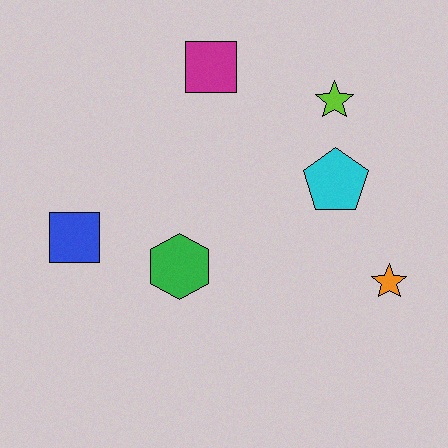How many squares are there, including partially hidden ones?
There are 2 squares.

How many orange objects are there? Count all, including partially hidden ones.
There is 1 orange object.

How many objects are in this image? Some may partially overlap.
There are 6 objects.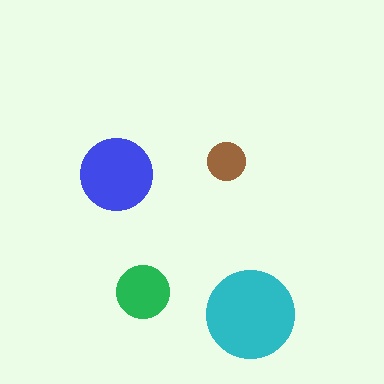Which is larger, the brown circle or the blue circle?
The blue one.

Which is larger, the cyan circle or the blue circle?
The cyan one.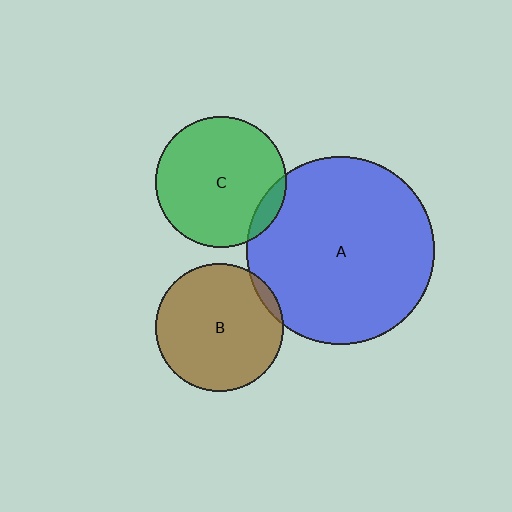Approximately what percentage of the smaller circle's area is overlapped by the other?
Approximately 10%.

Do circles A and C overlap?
Yes.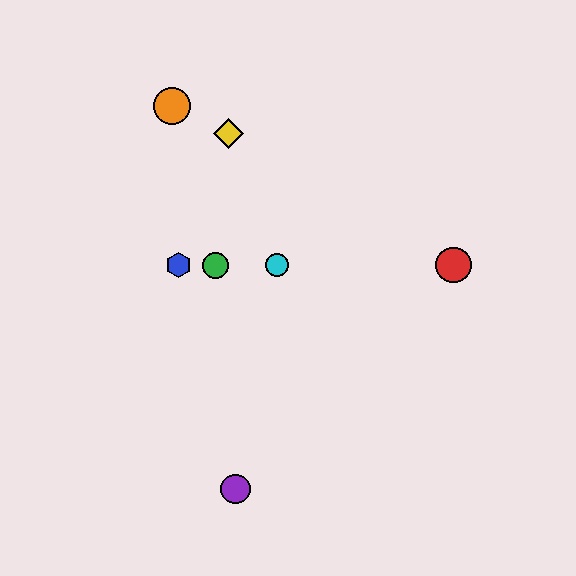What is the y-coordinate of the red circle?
The red circle is at y≈265.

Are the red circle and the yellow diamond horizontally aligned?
No, the red circle is at y≈265 and the yellow diamond is at y≈134.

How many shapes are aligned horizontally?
4 shapes (the red circle, the blue hexagon, the green circle, the cyan circle) are aligned horizontally.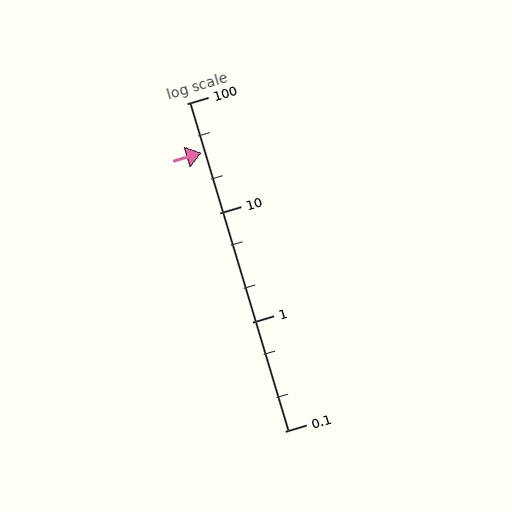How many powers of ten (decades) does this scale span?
The scale spans 3 decades, from 0.1 to 100.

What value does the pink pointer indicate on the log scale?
The pointer indicates approximately 35.